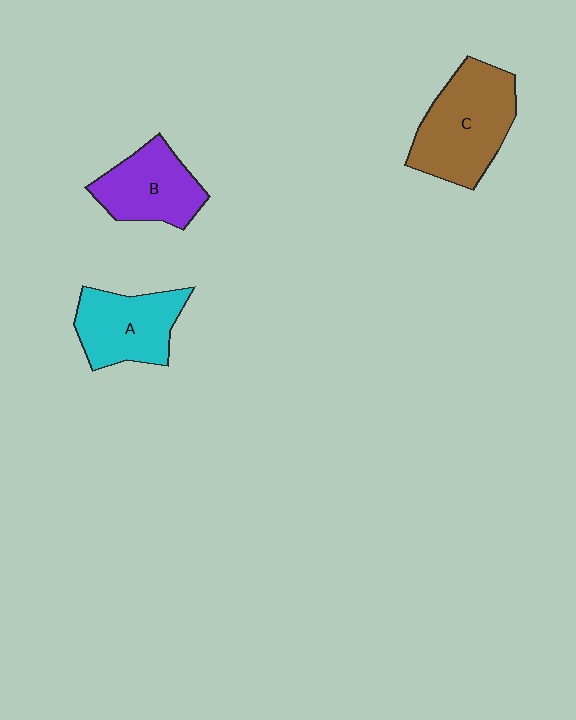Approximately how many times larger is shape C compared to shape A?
Approximately 1.3 times.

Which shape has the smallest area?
Shape B (purple).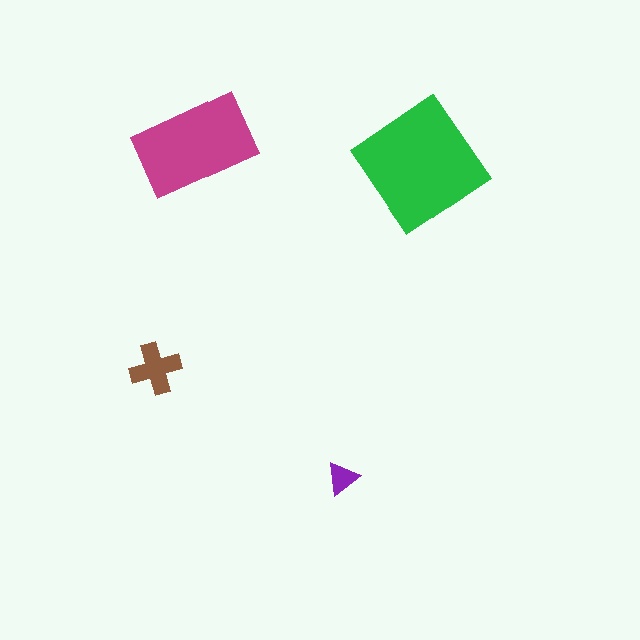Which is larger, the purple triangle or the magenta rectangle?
The magenta rectangle.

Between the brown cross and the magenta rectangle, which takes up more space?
The magenta rectangle.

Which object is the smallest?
The purple triangle.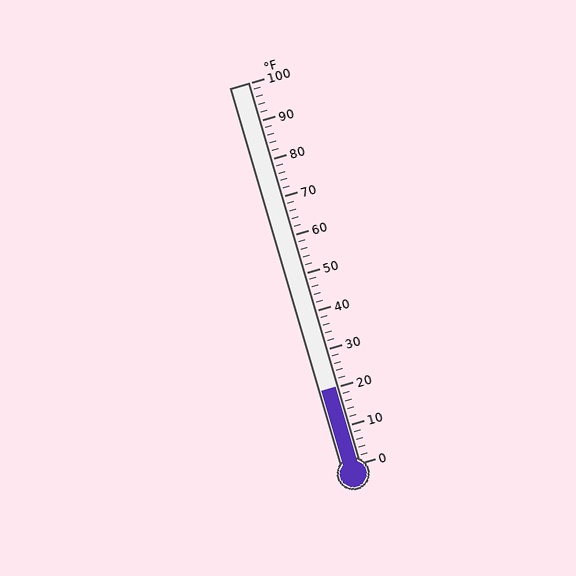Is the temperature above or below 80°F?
The temperature is below 80°F.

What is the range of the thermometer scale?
The thermometer scale ranges from 0°F to 100°F.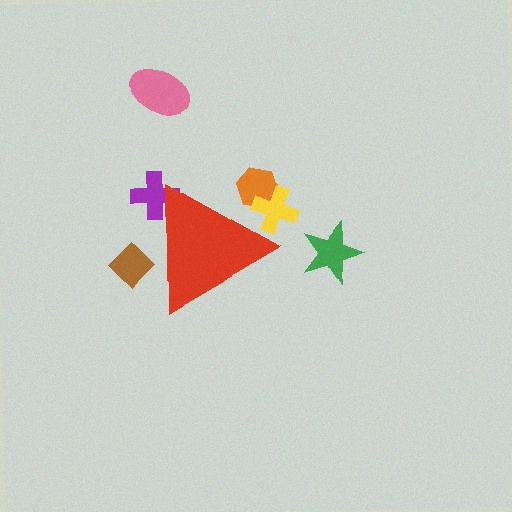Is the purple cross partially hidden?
Yes, the purple cross is partially hidden behind the red triangle.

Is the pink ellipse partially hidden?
No, the pink ellipse is fully visible.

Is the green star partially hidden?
No, the green star is fully visible.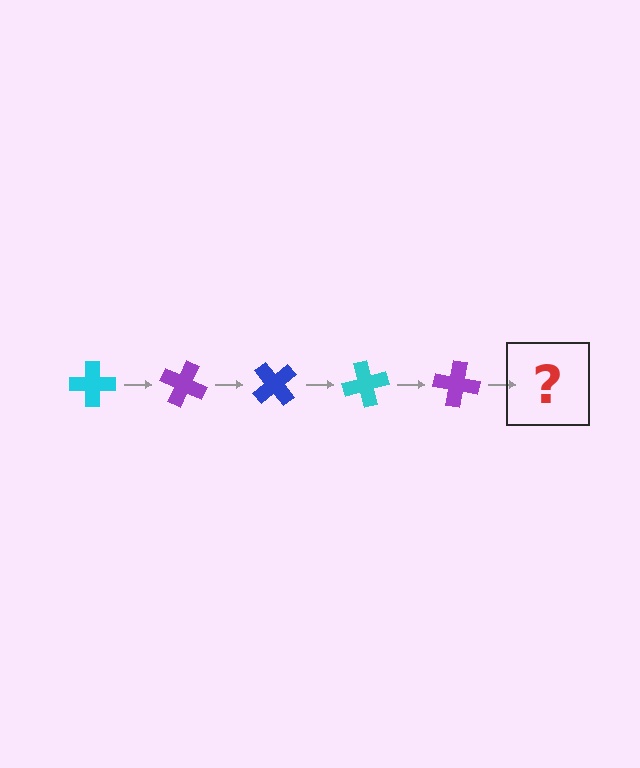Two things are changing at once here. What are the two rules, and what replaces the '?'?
The two rules are that it rotates 25 degrees each step and the color cycles through cyan, purple, and blue. The '?' should be a blue cross, rotated 125 degrees from the start.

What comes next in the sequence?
The next element should be a blue cross, rotated 125 degrees from the start.